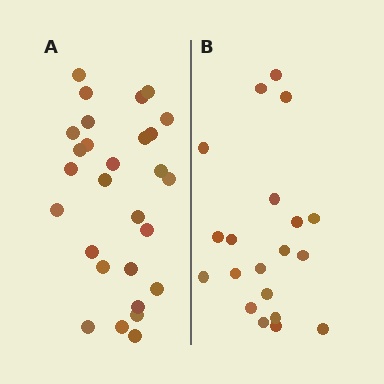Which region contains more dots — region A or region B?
Region A (the left region) has more dots.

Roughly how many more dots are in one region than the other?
Region A has roughly 8 or so more dots than region B.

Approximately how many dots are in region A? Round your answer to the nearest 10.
About 30 dots. (The exact count is 28, which rounds to 30.)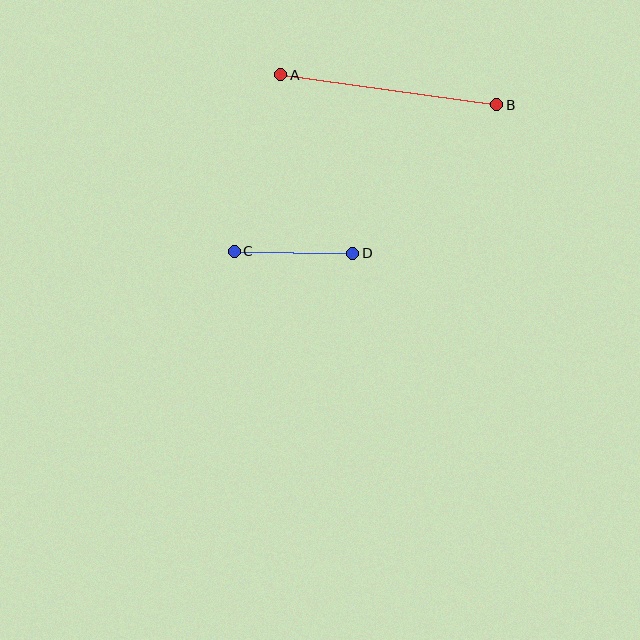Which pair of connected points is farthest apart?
Points A and B are farthest apart.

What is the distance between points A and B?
The distance is approximately 218 pixels.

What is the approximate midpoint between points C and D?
The midpoint is at approximately (294, 252) pixels.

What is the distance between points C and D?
The distance is approximately 118 pixels.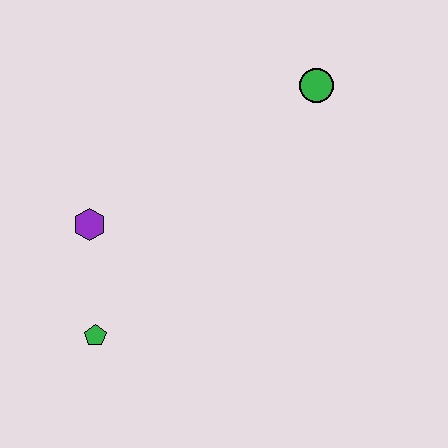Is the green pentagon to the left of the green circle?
Yes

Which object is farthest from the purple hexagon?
The green circle is farthest from the purple hexagon.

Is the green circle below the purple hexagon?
No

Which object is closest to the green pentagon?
The purple hexagon is closest to the green pentagon.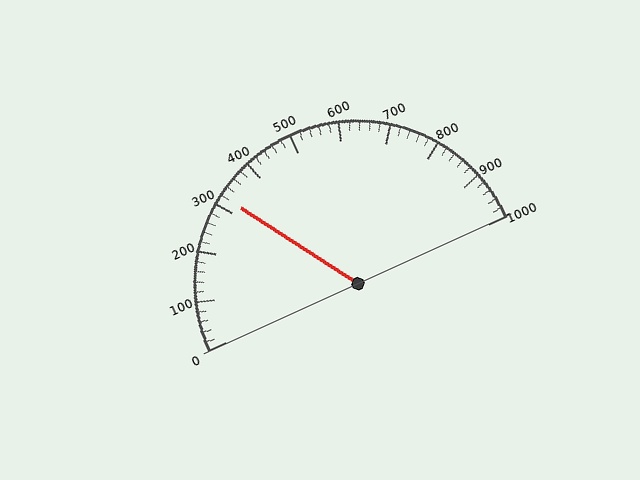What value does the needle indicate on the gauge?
The needle indicates approximately 320.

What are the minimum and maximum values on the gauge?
The gauge ranges from 0 to 1000.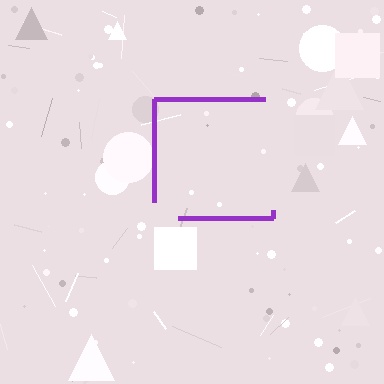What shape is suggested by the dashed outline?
The dashed outline suggests a square.